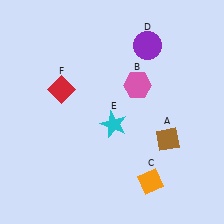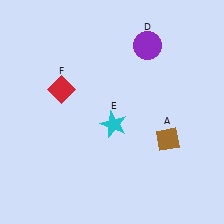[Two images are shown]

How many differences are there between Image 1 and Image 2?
There are 2 differences between the two images.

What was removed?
The pink hexagon (B), the orange diamond (C) were removed in Image 2.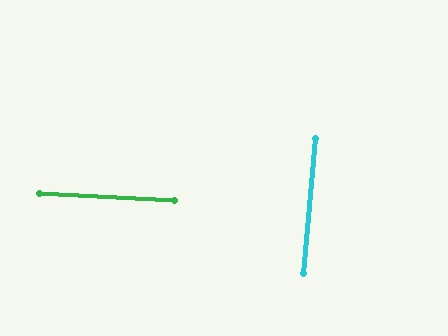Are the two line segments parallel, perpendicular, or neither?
Perpendicular — they meet at approximately 88°.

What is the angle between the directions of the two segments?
Approximately 88 degrees.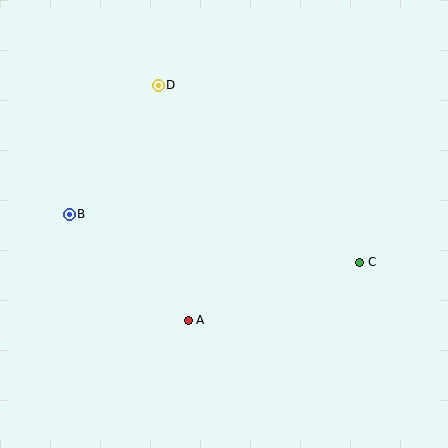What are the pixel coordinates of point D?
Point D is at (158, 85).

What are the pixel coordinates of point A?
Point A is at (188, 320).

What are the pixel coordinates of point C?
Point C is at (360, 262).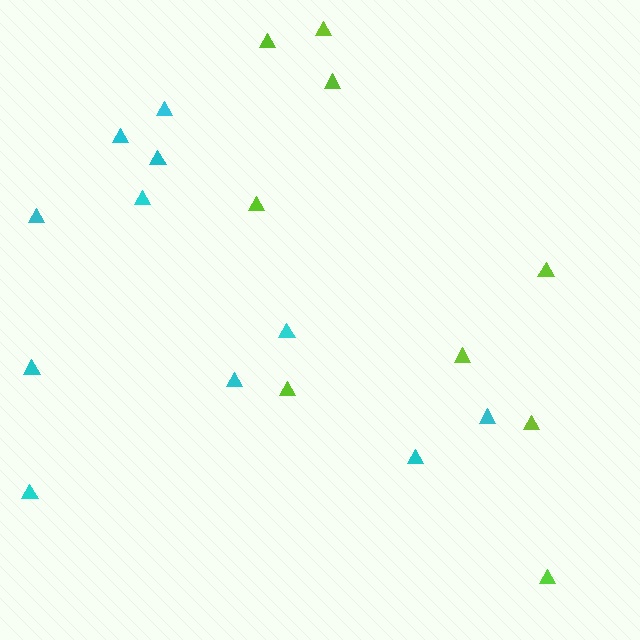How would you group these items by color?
There are 2 groups: one group of cyan triangles (11) and one group of lime triangles (9).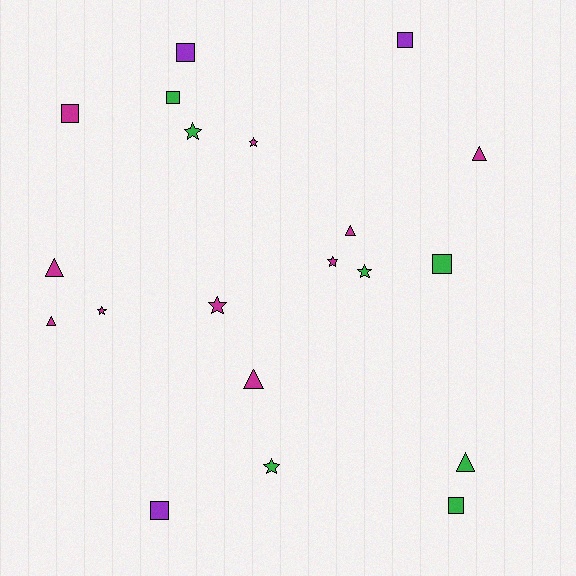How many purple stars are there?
There are no purple stars.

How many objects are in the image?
There are 20 objects.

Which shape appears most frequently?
Square, with 7 objects.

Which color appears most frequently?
Magenta, with 10 objects.